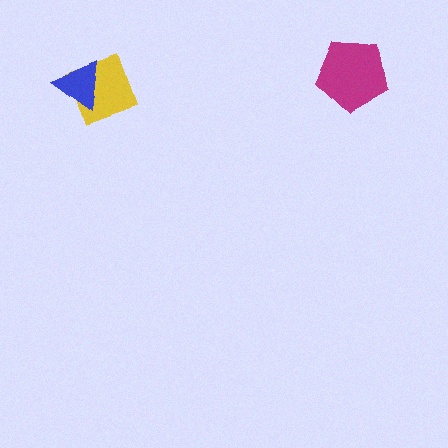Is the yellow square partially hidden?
Yes, it is partially covered by another shape.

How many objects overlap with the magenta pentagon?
0 objects overlap with the magenta pentagon.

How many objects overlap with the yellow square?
1 object overlaps with the yellow square.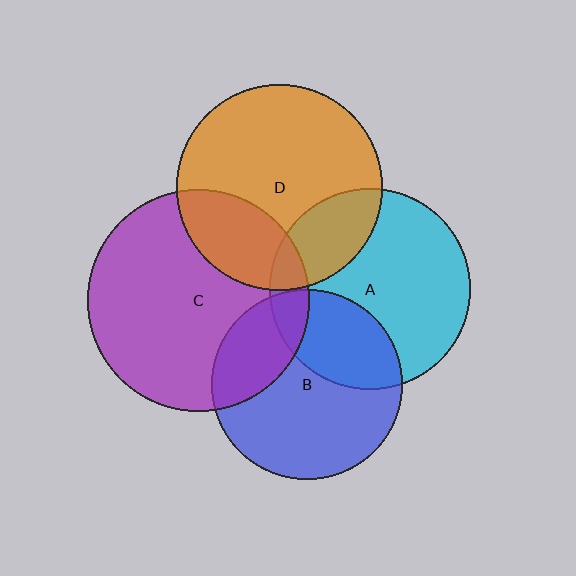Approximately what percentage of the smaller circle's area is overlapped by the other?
Approximately 25%.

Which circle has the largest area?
Circle C (purple).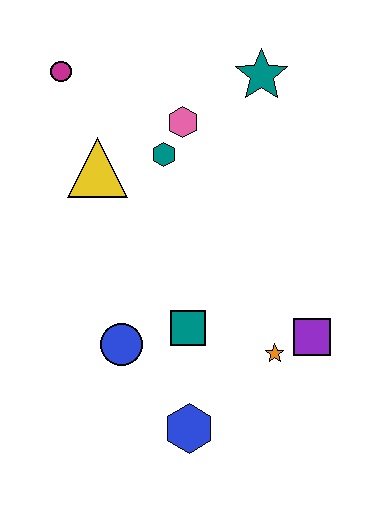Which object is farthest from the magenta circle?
The blue hexagon is farthest from the magenta circle.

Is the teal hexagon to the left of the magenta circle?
No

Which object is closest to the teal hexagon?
The pink hexagon is closest to the teal hexagon.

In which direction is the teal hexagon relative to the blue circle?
The teal hexagon is above the blue circle.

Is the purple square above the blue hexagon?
Yes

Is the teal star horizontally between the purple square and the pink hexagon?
Yes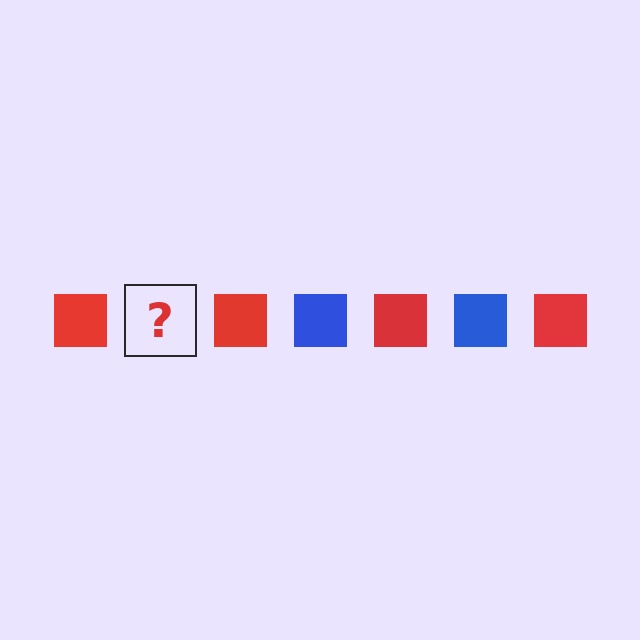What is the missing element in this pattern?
The missing element is a blue square.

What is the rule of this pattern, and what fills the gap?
The rule is that the pattern cycles through red, blue squares. The gap should be filled with a blue square.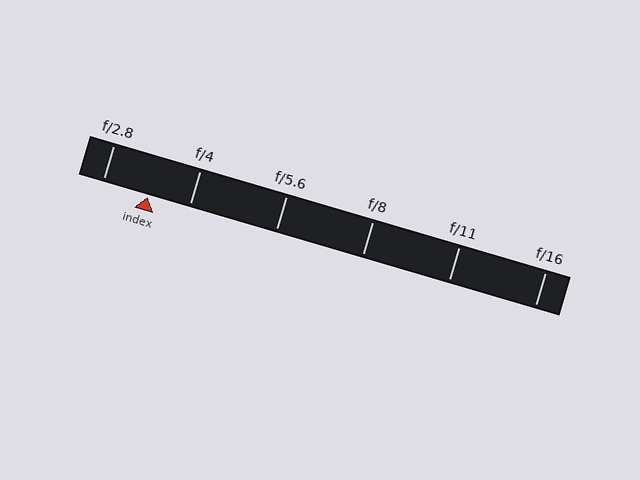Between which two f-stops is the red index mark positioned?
The index mark is between f/2.8 and f/4.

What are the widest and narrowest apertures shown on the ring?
The widest aperture shown is f/2.8 and the narrowest is f/16.